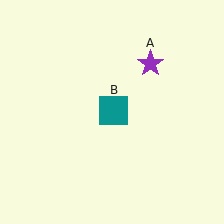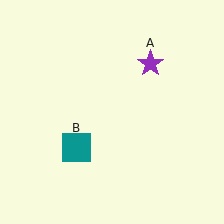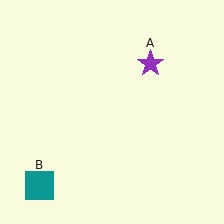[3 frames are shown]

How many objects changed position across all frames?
1 object changed position: teal square (object B).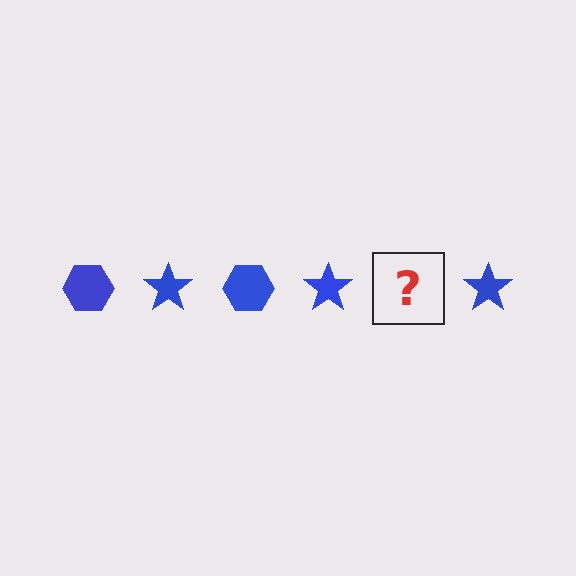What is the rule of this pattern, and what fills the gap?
The rule is that the pattern cycles through hexagon, star shapes in blue. The gap should be filled with a blue hexagon.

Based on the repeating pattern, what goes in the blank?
The blank should be a blue hexagon.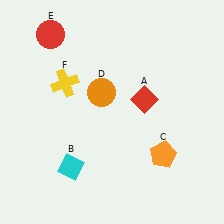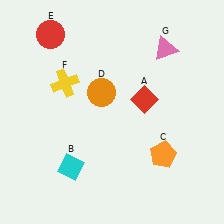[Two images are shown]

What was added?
A pink triangle (G) was added in Image 2.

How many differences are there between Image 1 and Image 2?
There is 1 difference between the two images.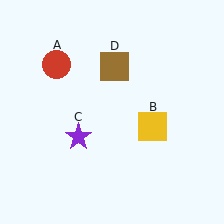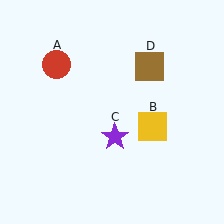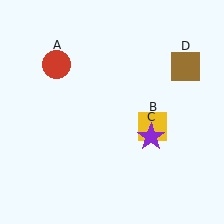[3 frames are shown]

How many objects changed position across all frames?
2 objects changed position: purple star (object C), brown square (object D).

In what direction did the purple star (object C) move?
The purple star (object C) moved right.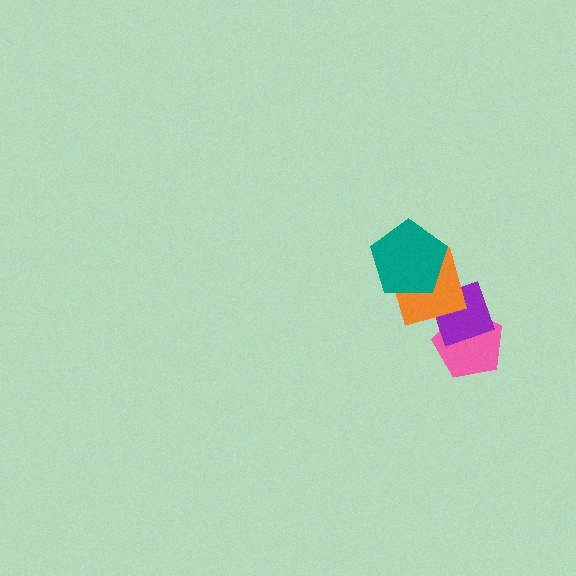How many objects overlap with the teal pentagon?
1 object overlaps with the teal pentagon.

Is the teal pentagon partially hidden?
No, no other shape covers it.